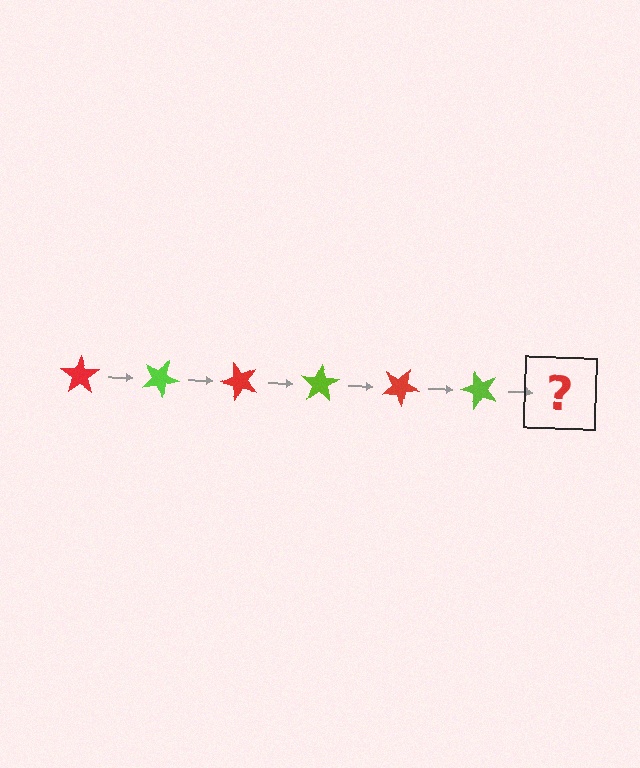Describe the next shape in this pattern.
It should be a red star, rotated 150 degrees from the start.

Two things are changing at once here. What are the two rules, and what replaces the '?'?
The two rules are that it rotates 25 degrees each step and the color cycles through red and lime. The '?' should be a red star, rotated 150 degrees from the start.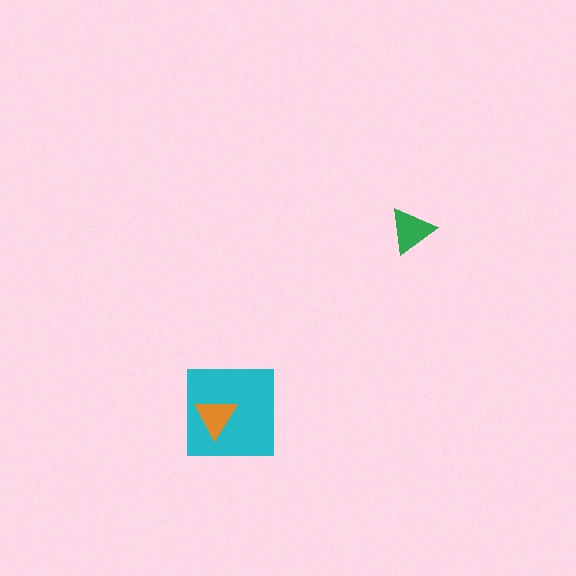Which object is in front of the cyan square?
The orange triangle is in front of the cyan square.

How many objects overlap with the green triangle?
0 objects overlap with the green triangle.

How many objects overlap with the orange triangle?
1 object overlaps with the orange triangle.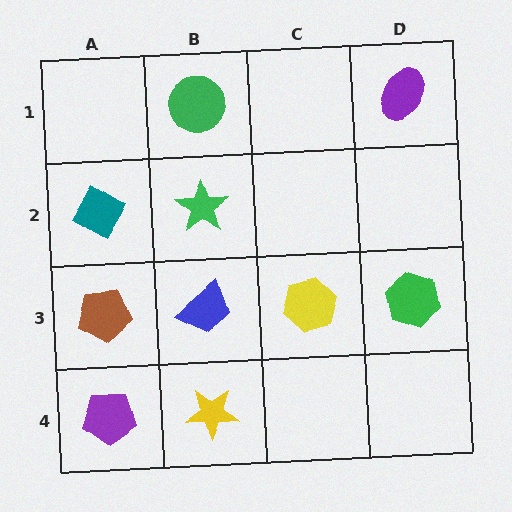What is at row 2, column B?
A green star.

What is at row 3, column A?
A brown pentagon.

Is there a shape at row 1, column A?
No, that cell is empty.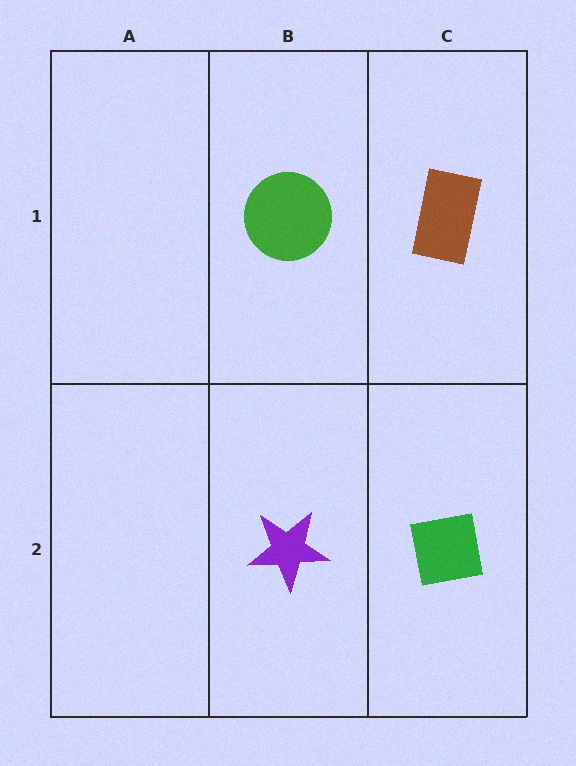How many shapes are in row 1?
2 shapes.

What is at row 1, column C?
A brown rectangle.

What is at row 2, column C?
A green square.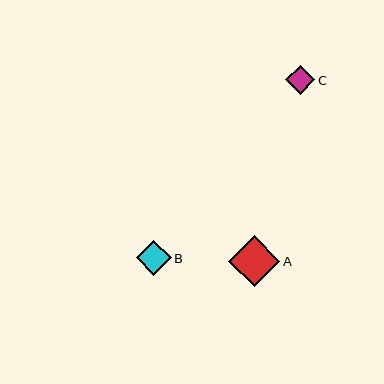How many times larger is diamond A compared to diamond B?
Diamond A is approximately 1.5 times the size of diamond B.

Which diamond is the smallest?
Diamond C is the smallest with a size of approximately 29 pixels.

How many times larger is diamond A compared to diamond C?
Diamond A is approximately 1.8 times the size of diamond C.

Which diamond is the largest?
Diamond A is the largest with a size of approximately 51 pixels.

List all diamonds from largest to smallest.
From largest to smallest: A, B, C.